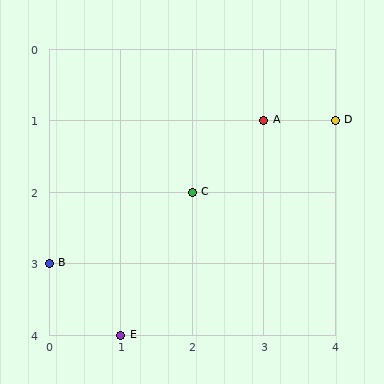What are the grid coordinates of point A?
Point A is at grid coordinates (3, 1).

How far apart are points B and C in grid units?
Points B and C are 2 columns and 1 row apart (about 2.2 grid units diagonally).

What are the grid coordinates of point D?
Point D is at grid coordinates (4, 1).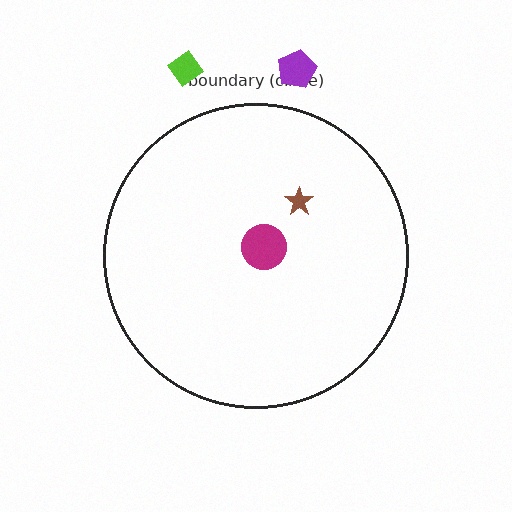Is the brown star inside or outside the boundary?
Inside.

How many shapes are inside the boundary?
2 inside, 2 outside.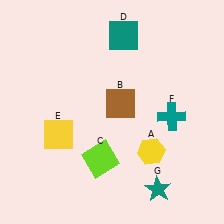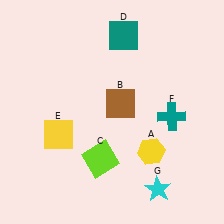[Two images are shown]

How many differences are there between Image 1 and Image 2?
There is 1 difference between the two images.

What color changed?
The star (G) changed from teal in Image 1 to cyan in Image 2.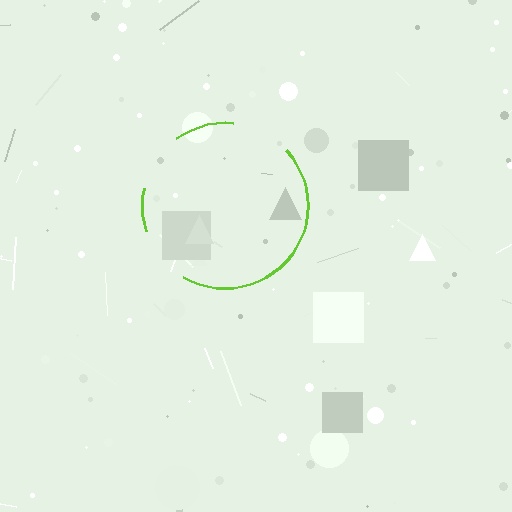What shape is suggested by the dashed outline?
The dashed outline suggests a circle.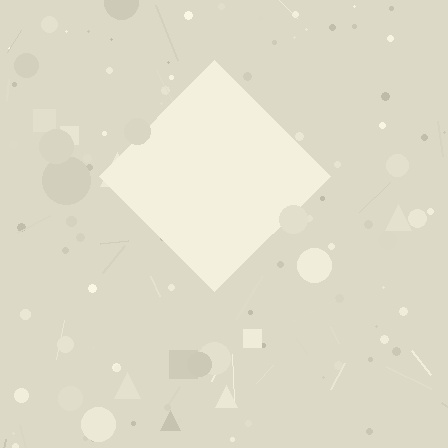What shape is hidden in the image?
A diamond is hidden in the image.